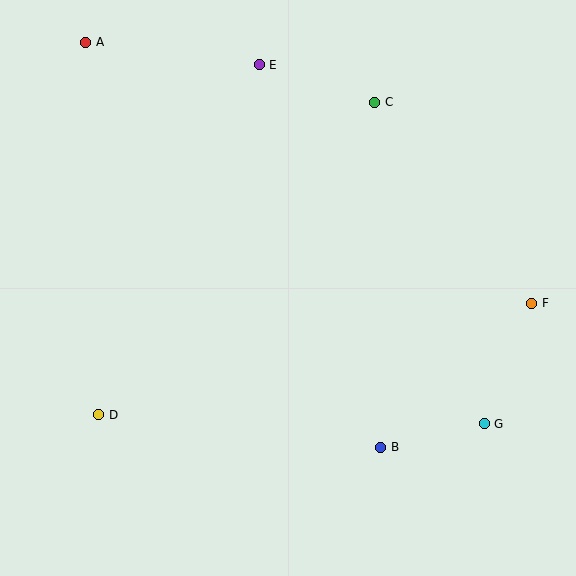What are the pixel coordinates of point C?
Point C is at (375, 102).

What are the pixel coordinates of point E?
Point E is at (259, 65).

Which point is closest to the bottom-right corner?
Point G is closest to the bottom-right corner.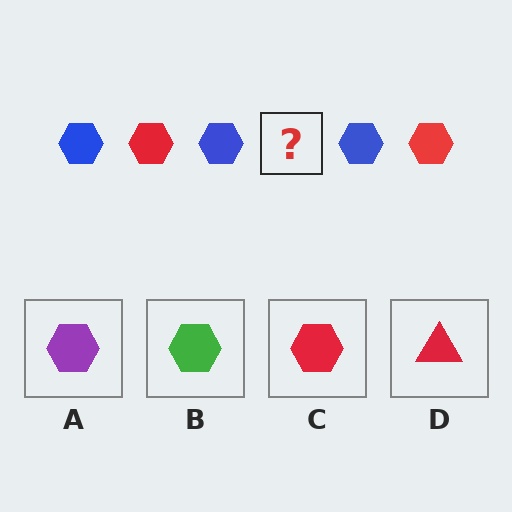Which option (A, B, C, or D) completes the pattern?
C.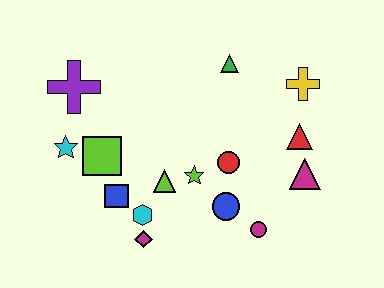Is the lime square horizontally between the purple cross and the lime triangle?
Yes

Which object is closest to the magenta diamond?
The cyan hexagon is closest to the magenta diamond.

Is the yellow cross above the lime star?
Yes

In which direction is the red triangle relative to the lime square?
The red triangle is to the right of the lime square.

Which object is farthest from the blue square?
The yellow cross is farthest from the blue square.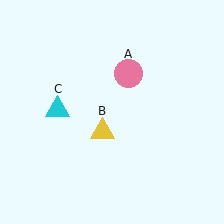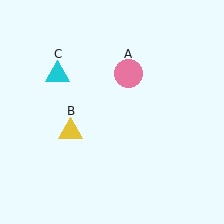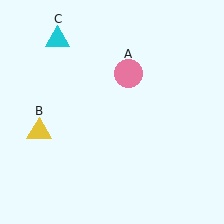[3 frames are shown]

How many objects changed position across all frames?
2 objects changed position: yellow triangle (object B), cyan triangle (object C).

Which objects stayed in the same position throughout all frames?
Pink circle (object A) remained stationary.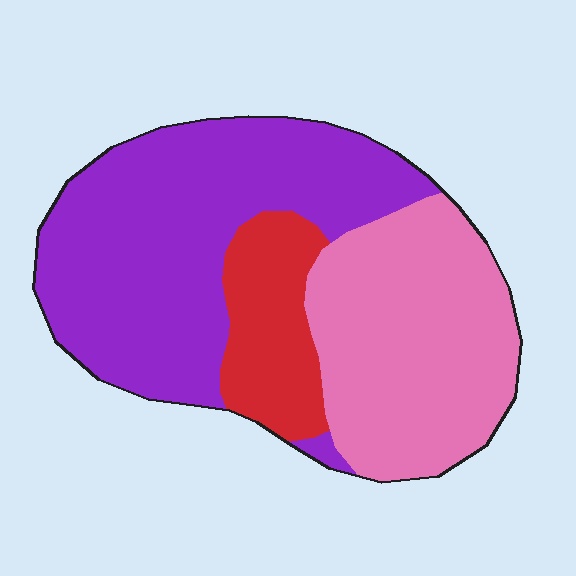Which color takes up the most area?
Purple, at roughly 50%.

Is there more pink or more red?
Pink.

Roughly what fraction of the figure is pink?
Pink takes up about three eighths (3/8) of the figure.